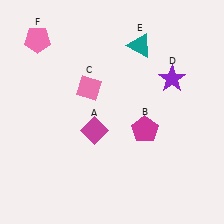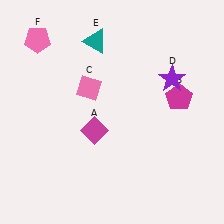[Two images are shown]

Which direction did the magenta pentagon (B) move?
The magenta pentagon (B) moved right.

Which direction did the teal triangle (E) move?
The teal triangle (E) moved left.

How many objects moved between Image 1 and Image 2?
2 objects moved between the two images.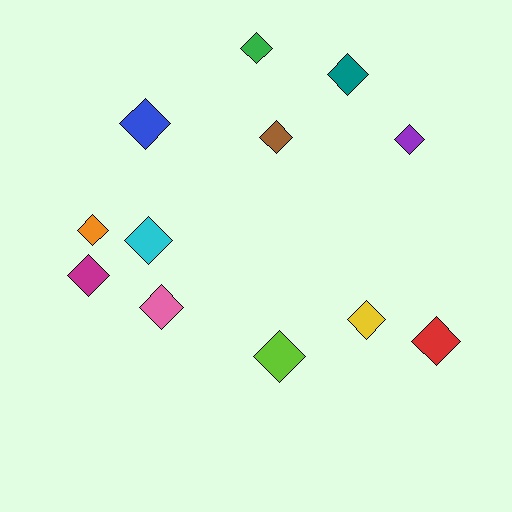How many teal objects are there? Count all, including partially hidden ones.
There is 1 teal object.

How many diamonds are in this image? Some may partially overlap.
There are 12 diamonds.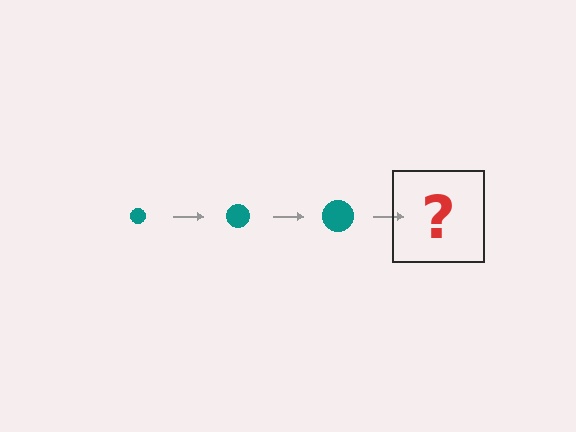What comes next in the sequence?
The next element should be a teal circle, larger than the previous one.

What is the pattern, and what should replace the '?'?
The pattern is that the circle gets progressively larger each step. The '?' should be a teal circle, larger than the previous one.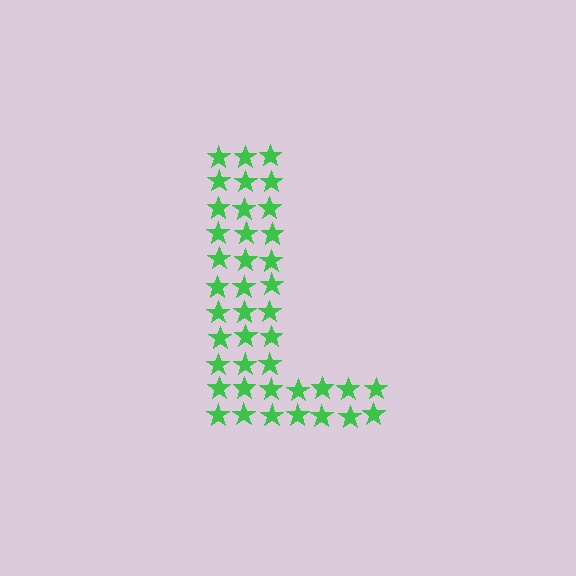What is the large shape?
The large shape is the letter L.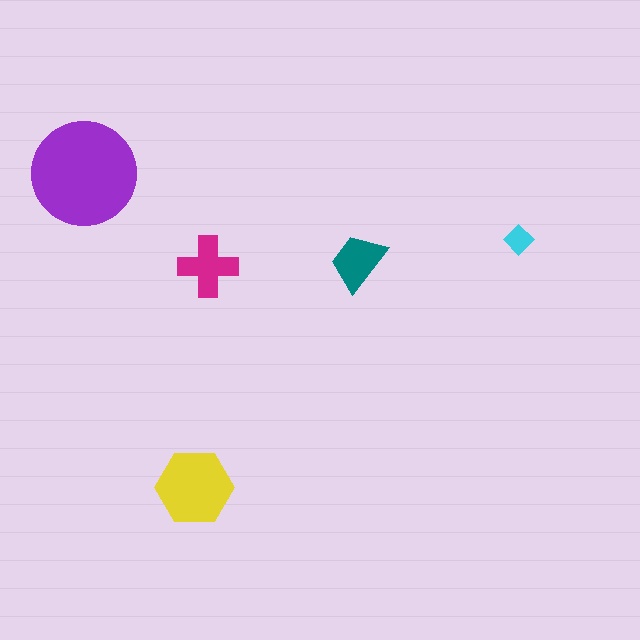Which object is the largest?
The purple circle.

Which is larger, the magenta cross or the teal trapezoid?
The magenta cross.